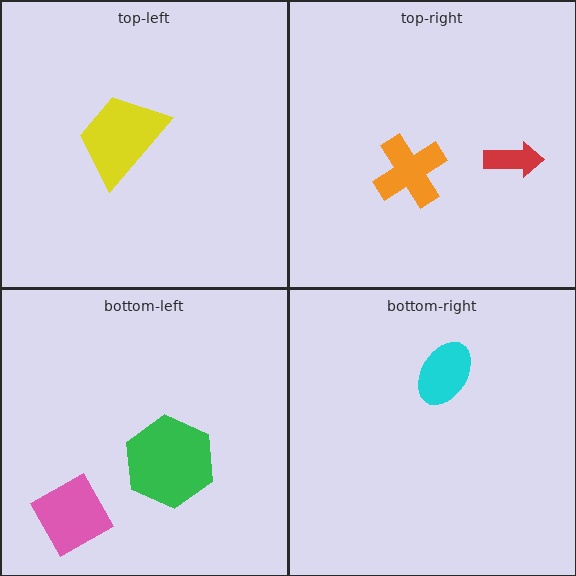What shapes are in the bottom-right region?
The cyan ellipse.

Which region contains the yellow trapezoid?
The top-left region.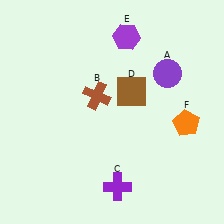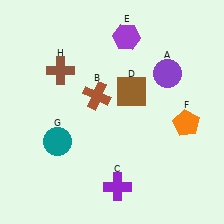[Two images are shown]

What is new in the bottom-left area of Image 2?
A teal circle (G) was added in the bottom-left area of Image 2.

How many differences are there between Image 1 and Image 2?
There are 2 differences between the two images.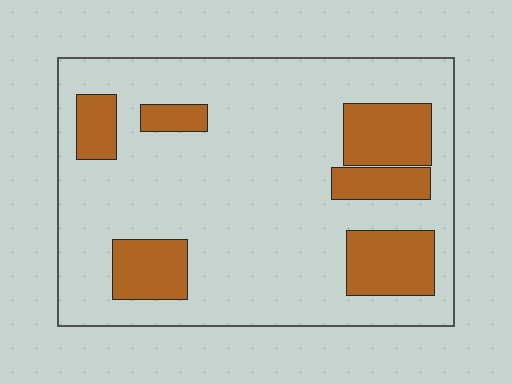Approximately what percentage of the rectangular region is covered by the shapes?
Approximately 20%.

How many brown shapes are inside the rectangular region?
6.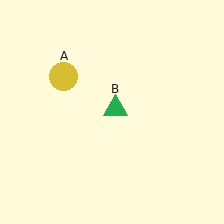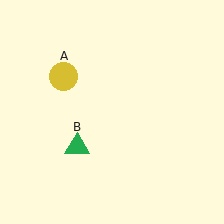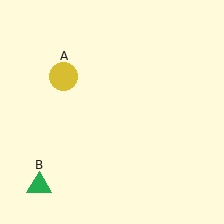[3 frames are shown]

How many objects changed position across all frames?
1 object changed position: green triangle (object B).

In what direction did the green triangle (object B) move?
The green triangle (object B) moved down and to the left.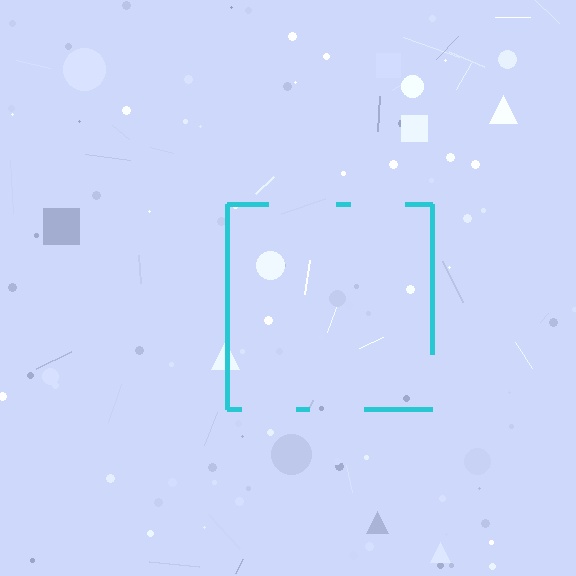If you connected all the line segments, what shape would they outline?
They would outline a square.